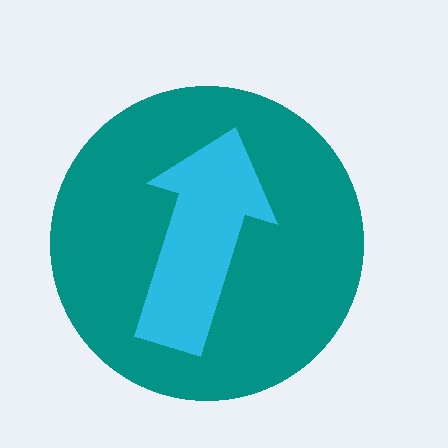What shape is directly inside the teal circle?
The cyan arrow.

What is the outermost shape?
The teal circle.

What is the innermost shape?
The cyan arrow.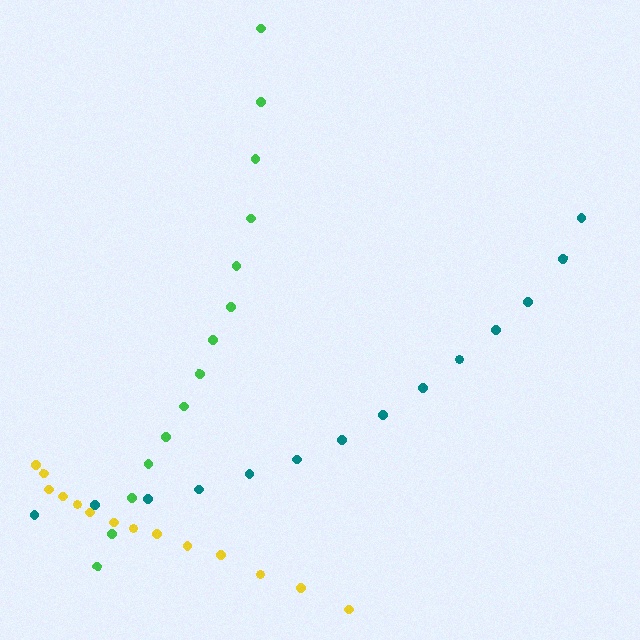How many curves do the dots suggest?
There are 3 distinct paths.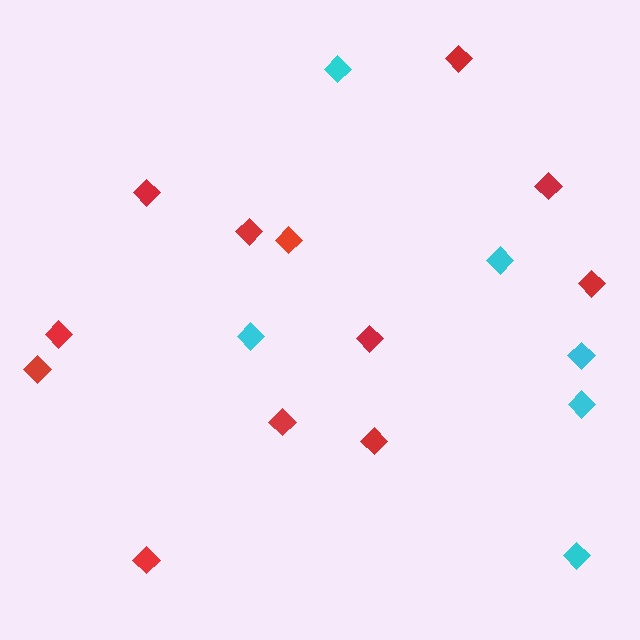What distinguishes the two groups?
There are 2 groups: one group of red diamonds (12) and one group of cyan diamonds (6).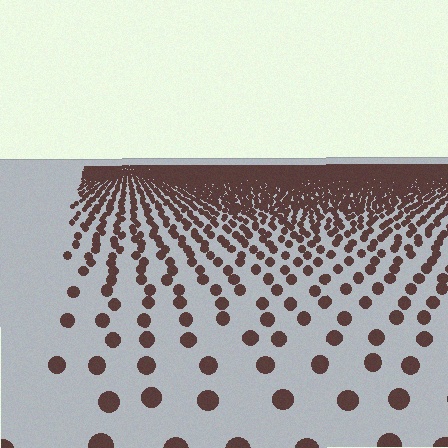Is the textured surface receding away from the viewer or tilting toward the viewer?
The surface is receding away from the viewer. Texture elements get smaller and denser toward the top.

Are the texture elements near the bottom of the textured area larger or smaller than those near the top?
Larger. Near the bottom, elements are closer to the viewer and appear at a bigger on-screen size.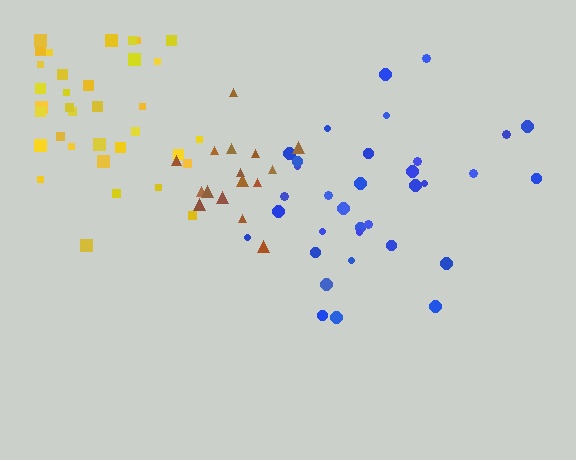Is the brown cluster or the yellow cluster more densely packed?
Brown.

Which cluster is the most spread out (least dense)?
Yellow.